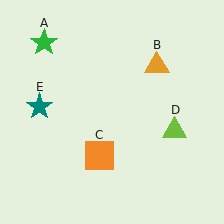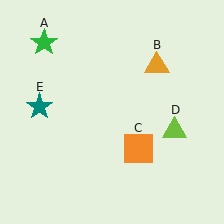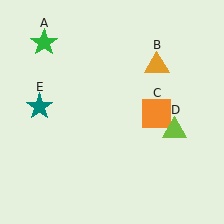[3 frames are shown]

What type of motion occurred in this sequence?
The orange square (object C) rotated counterclockwise around the center of the scene.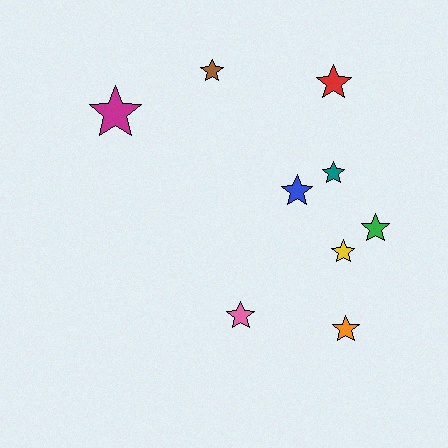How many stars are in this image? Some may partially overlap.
There are 9 stars.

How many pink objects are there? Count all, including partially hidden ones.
There is 1 pink object.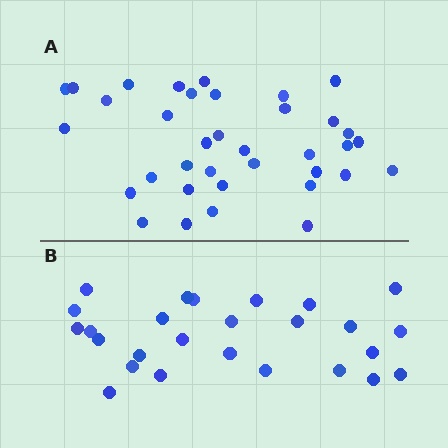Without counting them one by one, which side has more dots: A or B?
Region A (the top region) has more dots.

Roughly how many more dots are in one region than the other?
Region A has roughly 10 or so more dots than region B.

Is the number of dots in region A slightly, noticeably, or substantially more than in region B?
Region A has noticeably more, but not dramatically so. The ratio is roughly 1.4 to 1.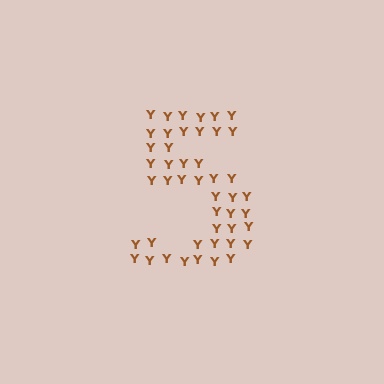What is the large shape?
The large shape is the digit 5.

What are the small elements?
The small elements are letter Y's.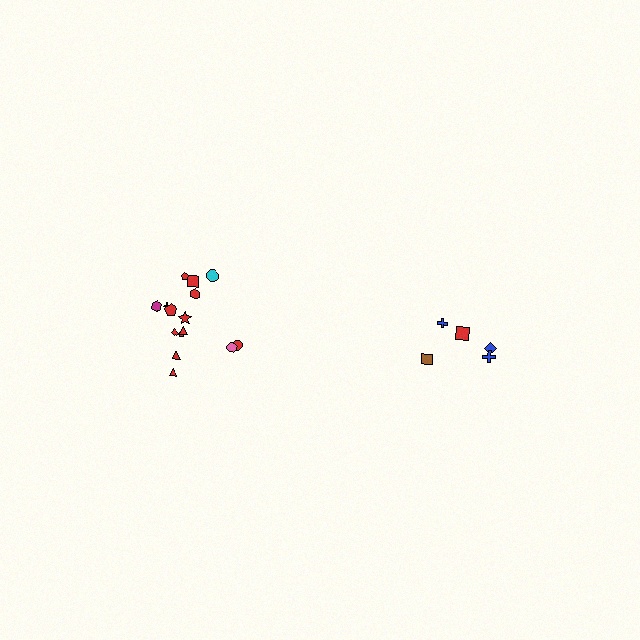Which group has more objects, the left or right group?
The left group.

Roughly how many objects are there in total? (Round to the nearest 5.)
Roughly 20 objects in total.